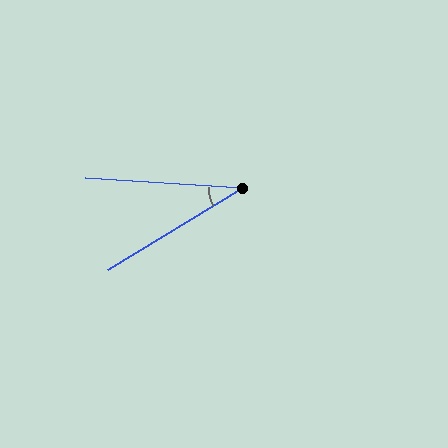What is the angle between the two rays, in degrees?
Approximately 35 degrees.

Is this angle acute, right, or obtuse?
It is acute.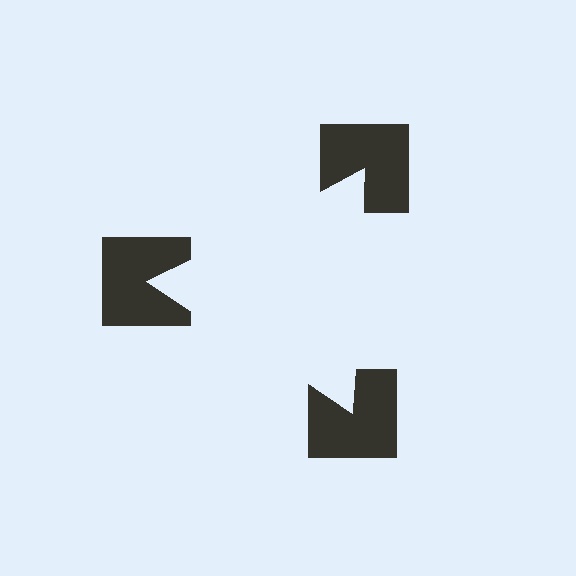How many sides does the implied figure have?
3 sides.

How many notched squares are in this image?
There are 3 — one at each vertex of the illusory triangle.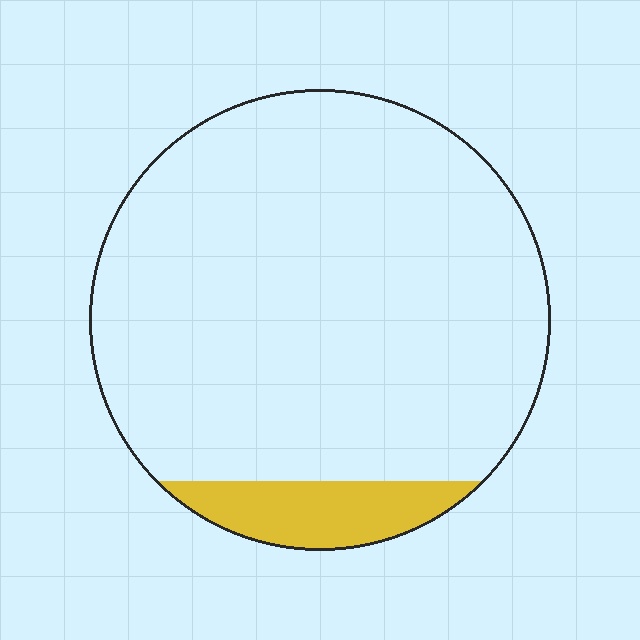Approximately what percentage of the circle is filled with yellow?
Approximately 10%.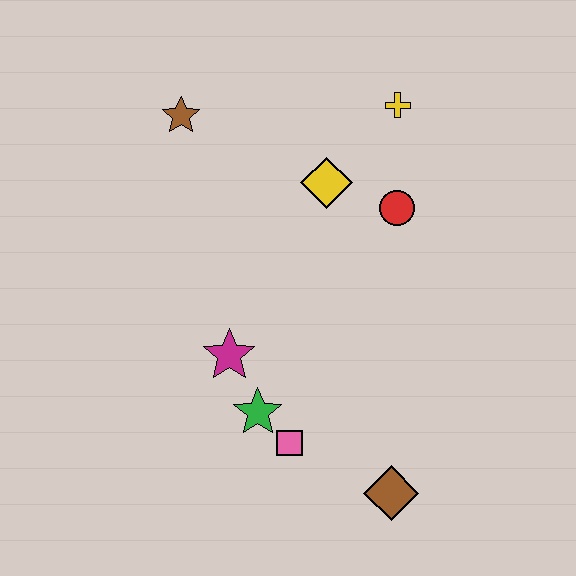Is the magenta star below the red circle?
Yes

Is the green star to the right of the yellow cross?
No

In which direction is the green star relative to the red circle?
The green star is below the red circle.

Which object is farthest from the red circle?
The brown diamond is farthest from the red circle.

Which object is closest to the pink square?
The green star is closest to the pink square.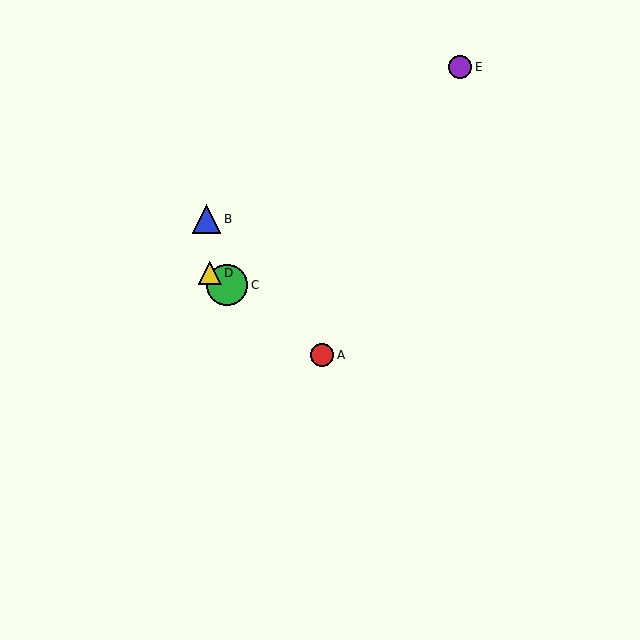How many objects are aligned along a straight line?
3 objects (A, C, D) are aligned along a straight line.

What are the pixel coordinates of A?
Object A is at (322, 355).